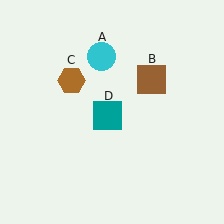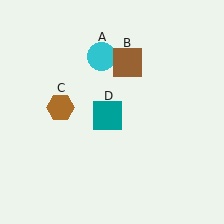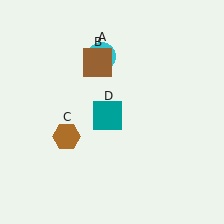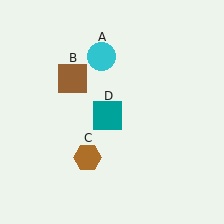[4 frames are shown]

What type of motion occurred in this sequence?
The brown square (object B), brown hexagon (object C) rotated counterclockwise around the center of the scene.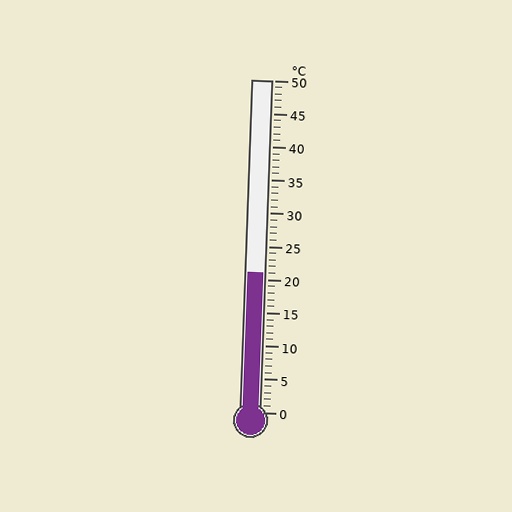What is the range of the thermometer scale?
The thermometer scale ranges from 0°C to 50°C.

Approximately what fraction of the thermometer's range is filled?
The thermometer is filled to approximately 40% of its range.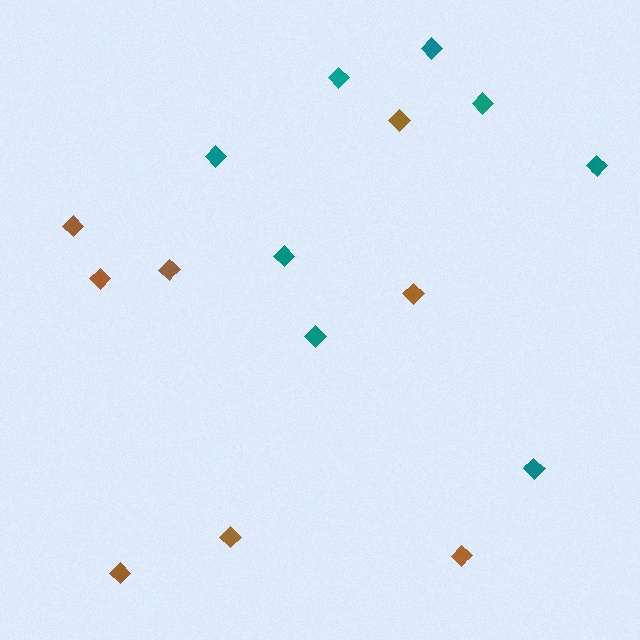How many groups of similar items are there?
There are 2 groups: one group of brown diamonds (8) and one group of teal diamonds (8).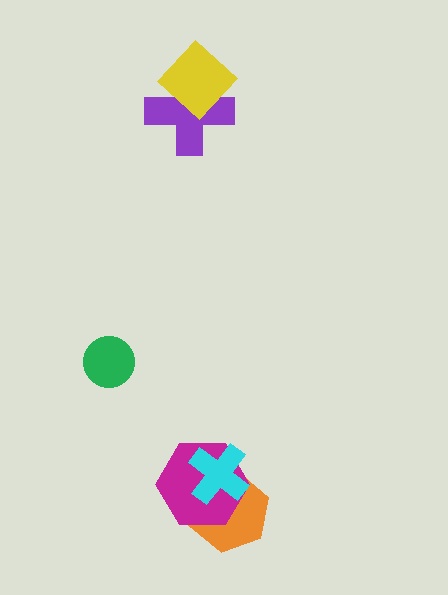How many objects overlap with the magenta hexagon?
2 objects overlap with the magenta hexagon.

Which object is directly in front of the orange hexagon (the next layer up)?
The magenta hexagon is directly in front of the orange hexagon.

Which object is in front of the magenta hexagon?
The cyan cross is in front of the magenta hexagon.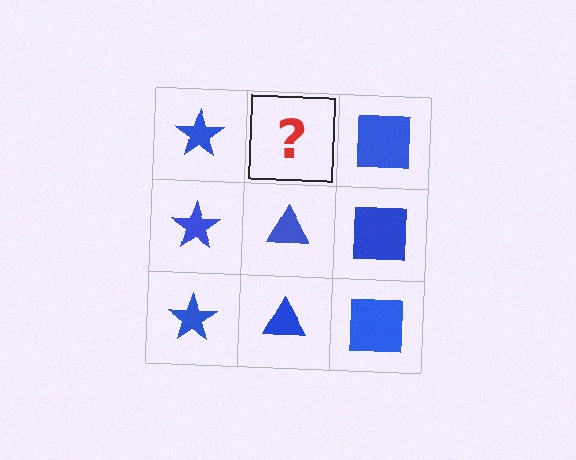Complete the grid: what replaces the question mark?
The question mark should be replaced with a blue triangle.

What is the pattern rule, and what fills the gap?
The rule is that each column has a consistent shape. The gap should be filled with a blue triangle.